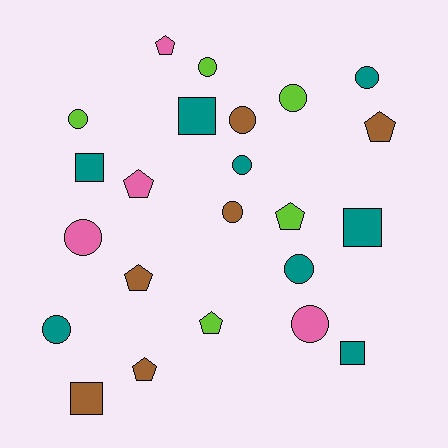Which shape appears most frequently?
Circle, with 11 objects.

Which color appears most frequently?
Teal, with 8 objects.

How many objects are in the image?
There are 23 objects.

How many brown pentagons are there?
There are 3 brown pentagons.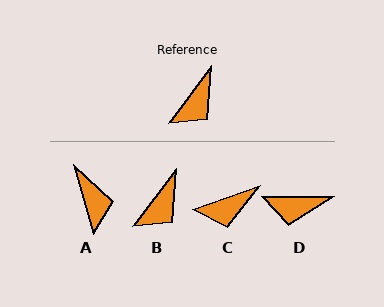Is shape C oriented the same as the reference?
No, it is off by about 34 degrees.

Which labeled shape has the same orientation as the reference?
B.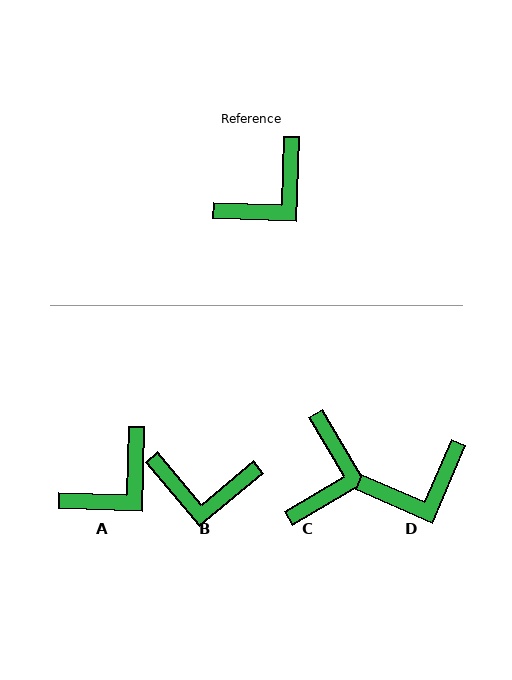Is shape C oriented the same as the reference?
No, it is off by about 33 degrees.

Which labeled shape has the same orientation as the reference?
A.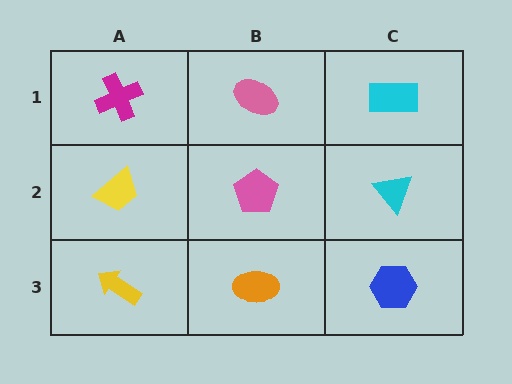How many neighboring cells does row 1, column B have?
3.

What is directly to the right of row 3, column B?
A blue hexagon.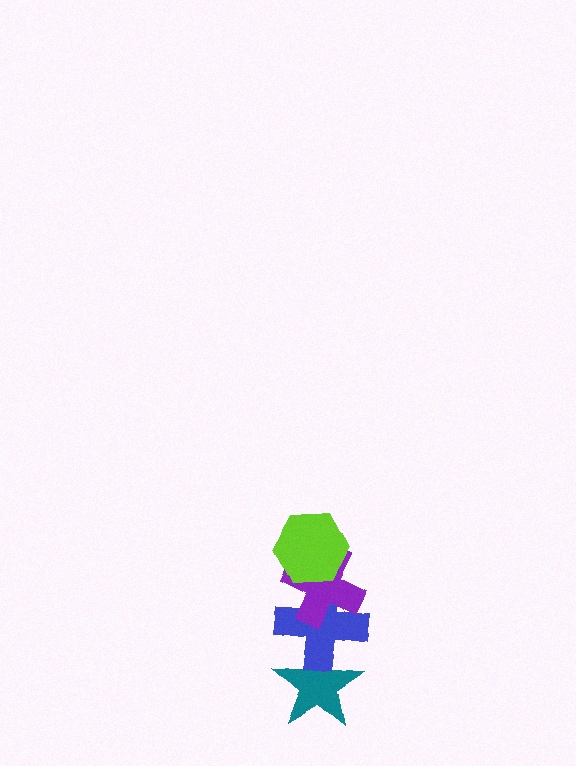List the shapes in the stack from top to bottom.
From top to bottom: the lime hexagon, the purple cross, the blue cross, the teal star.